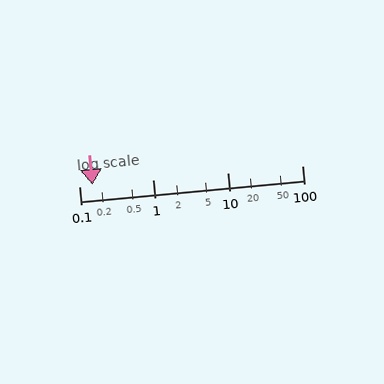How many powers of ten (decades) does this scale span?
The scale spans 3 decades, from 0.1 to 100.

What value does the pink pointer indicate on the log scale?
The pointer indicates approximately 0.15.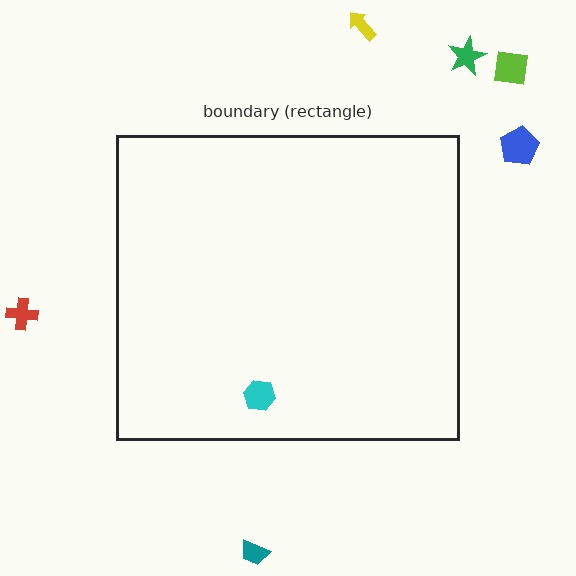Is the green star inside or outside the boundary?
Outside.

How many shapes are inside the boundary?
1 inside, 6 outside.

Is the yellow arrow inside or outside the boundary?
Outside.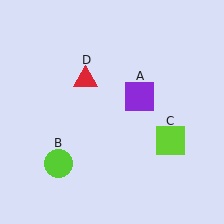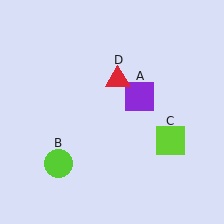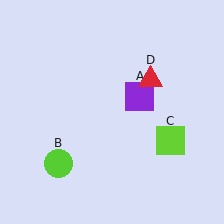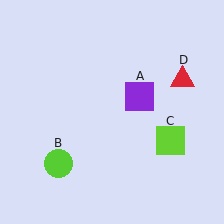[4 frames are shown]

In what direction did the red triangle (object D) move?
The red triangle (object D) moved right.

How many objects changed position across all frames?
1 object changed position: red triangle (object D).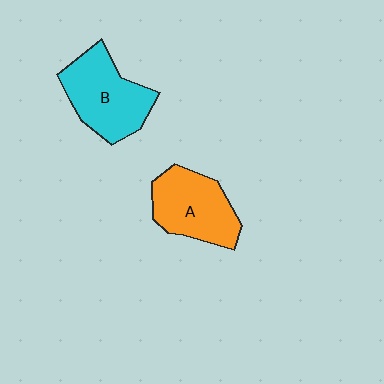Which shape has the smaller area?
Shape A (orange).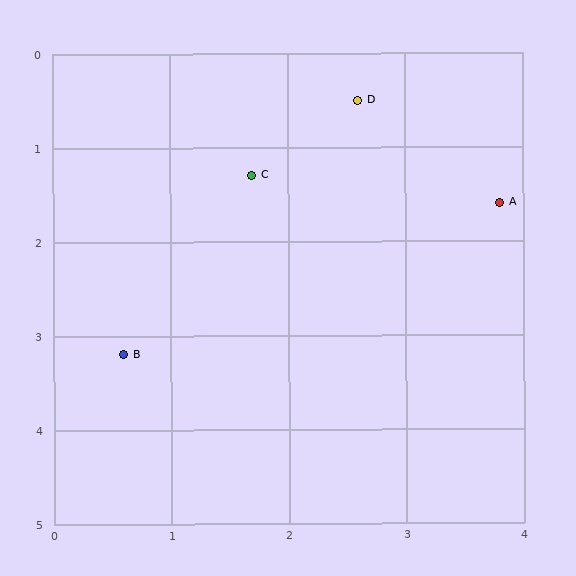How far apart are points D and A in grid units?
Points D and A are about 1.6 grid units apart.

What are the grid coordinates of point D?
Point D is at approximately (2.6, 0.5).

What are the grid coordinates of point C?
Point C is at approximately (1.7, 1.3).